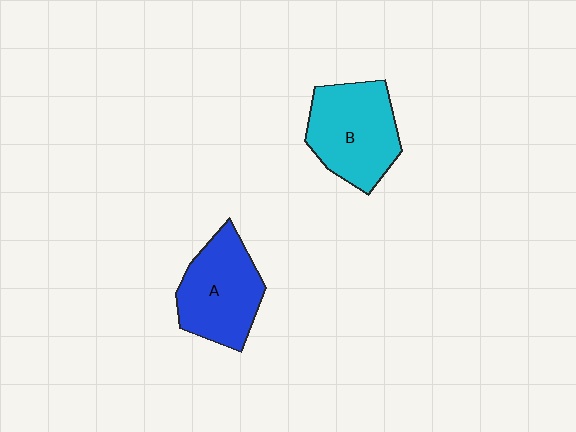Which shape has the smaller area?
Shape A (blue).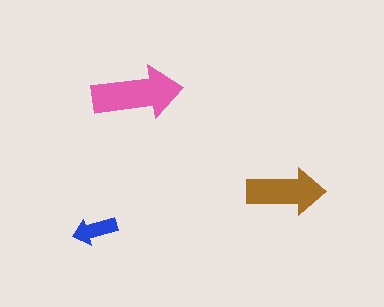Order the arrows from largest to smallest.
the pink one, the brown one, the blue one.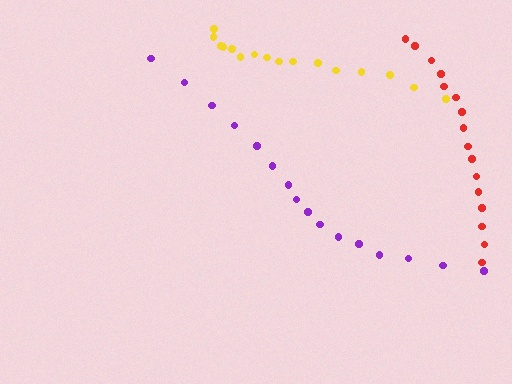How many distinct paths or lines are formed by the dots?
There are 3 distinct paths.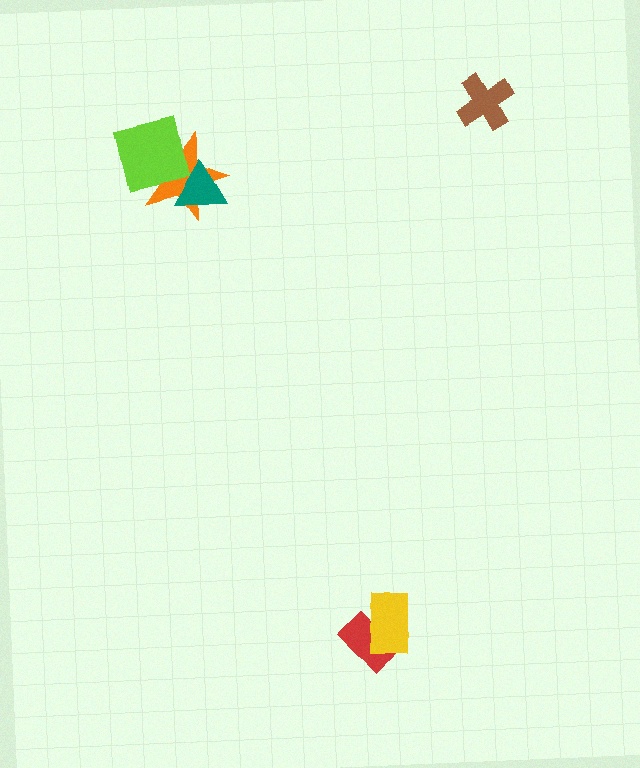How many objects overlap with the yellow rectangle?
1 object overlaps with the yellow rectangle.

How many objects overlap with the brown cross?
0 objects overlap with the brown cross.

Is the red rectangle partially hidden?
Yes, it is partially covered by another shape.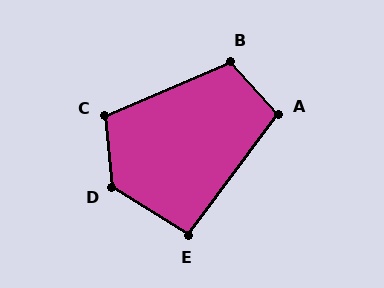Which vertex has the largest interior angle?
D, at approximately 127 degrees.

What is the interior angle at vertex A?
Approximately 101 degrees (obtuse).